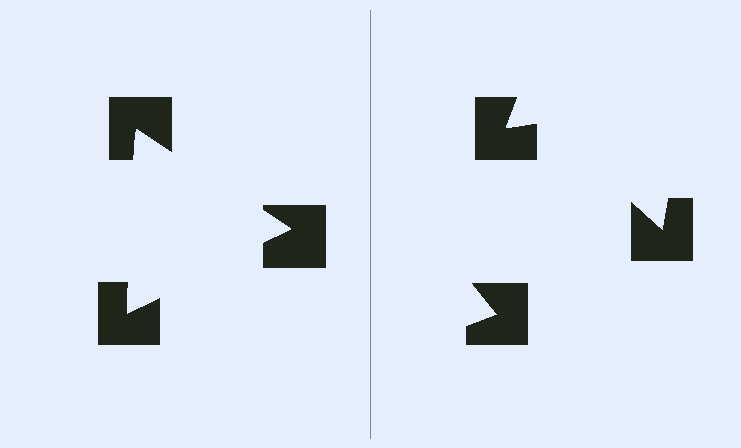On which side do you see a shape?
An illusory triangle appears on the left side. On the right side the wedge cuts are rotated, so no coherent shape forms.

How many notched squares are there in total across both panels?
6 — 3 on each side.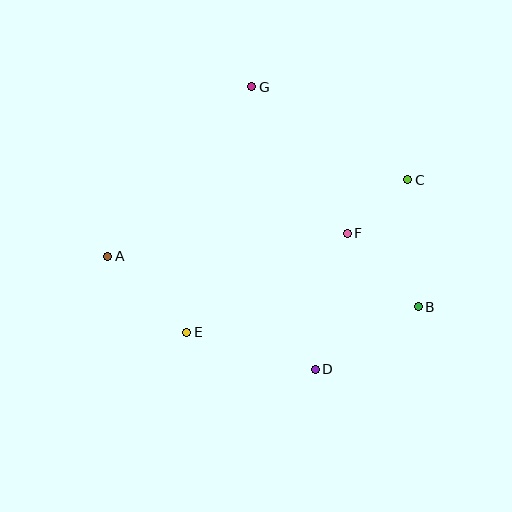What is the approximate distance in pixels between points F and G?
The distance between F and G is approximately 175 pixels.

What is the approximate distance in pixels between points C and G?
The distance between C and G is approximately 182 pixels.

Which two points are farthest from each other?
Points A and B are farthest from each other.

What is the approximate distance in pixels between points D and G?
The distance between D and G is approximately 289 pixels.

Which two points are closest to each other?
Points C and F are closest to each other.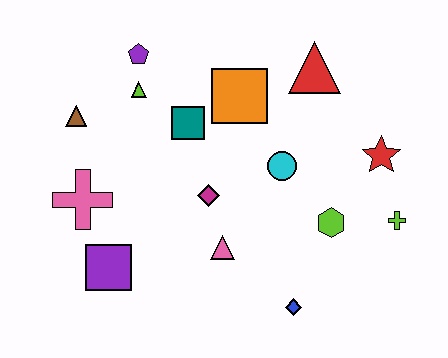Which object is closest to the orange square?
The teal square is closest to the orange square.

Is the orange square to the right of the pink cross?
Yes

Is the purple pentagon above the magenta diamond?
Yes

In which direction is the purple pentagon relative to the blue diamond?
The purple pentagon is above the blue diamond.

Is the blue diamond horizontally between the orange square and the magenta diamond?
No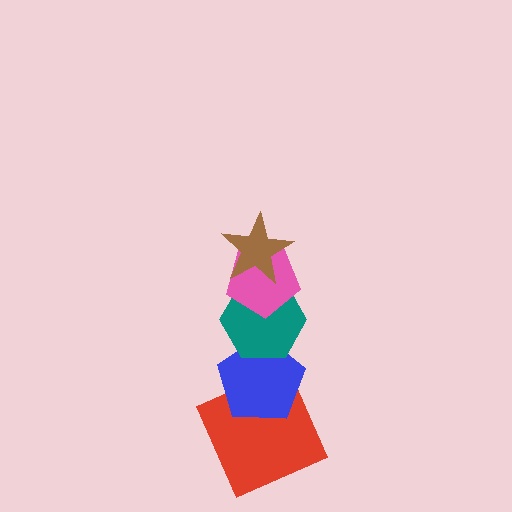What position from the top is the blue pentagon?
The blue pentagon is 4th from the top.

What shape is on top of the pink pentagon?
The brown star is on top of the pink pentagon.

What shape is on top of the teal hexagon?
The pink pentagon is on top of the teal hexagon.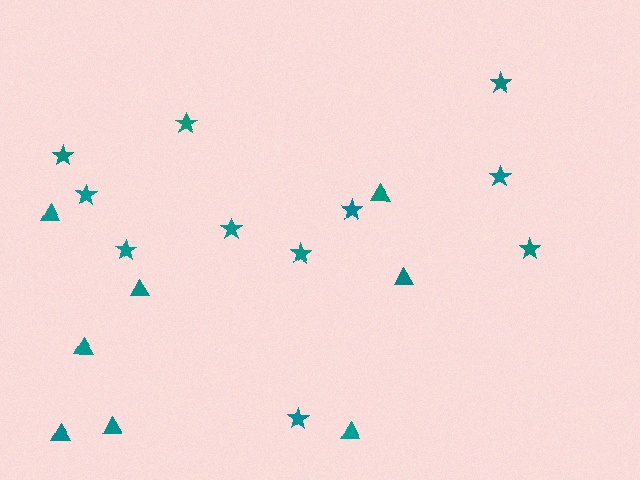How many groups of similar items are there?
There are 2 groups: one group of stars (11) and one group of triangles (8).